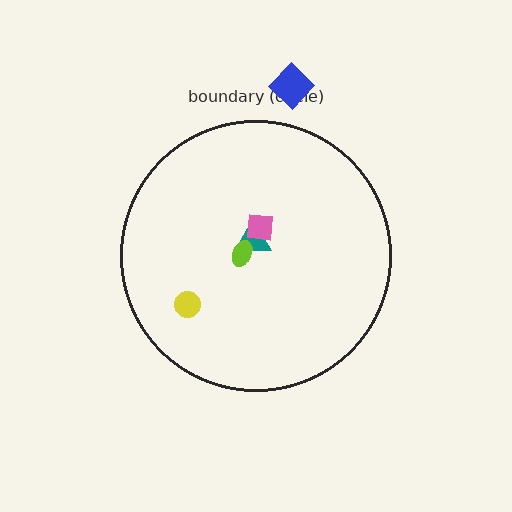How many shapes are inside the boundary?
4 inside, 1 outside.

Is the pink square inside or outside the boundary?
Inside.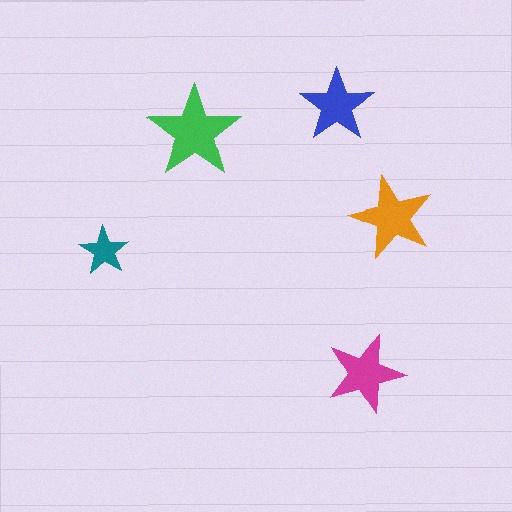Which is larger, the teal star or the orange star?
The orange one.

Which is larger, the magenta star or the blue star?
The magenta one.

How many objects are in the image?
There are 5 objects in the image.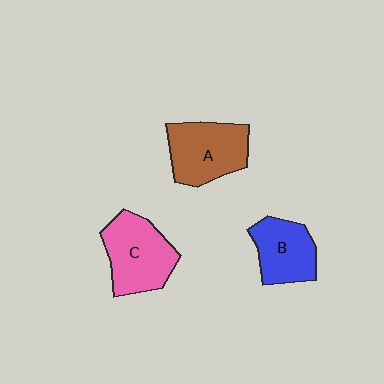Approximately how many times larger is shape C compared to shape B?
Approximately 1.3 times.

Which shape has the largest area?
Shape C (pink).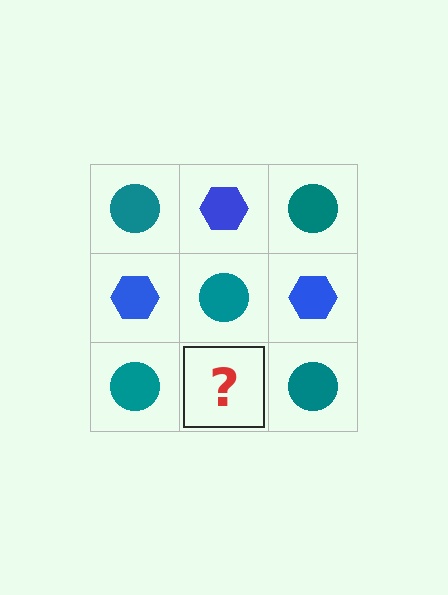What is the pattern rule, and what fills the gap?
The rule is that it alternates teal circle and blue hexagon in a checkerboard pattern. The gap should be filled with a blue hexagon.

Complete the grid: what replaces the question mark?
The question mark should be replaced with a blue hexagon.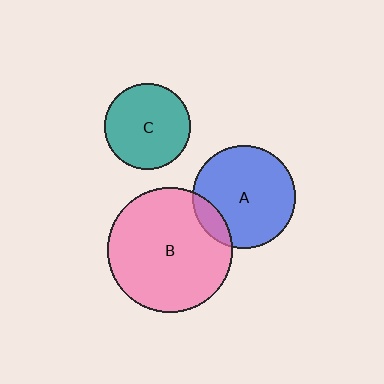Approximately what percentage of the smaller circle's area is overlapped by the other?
Approximately 15%.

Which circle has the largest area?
Circle B (pink).